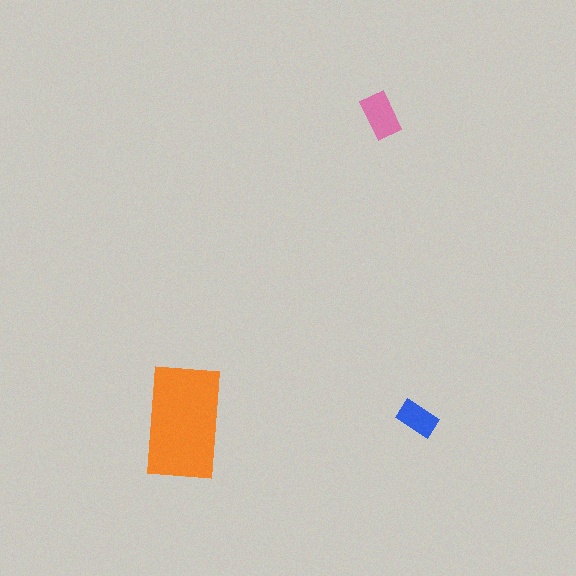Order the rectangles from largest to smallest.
the orange one, the pink one, the blue one.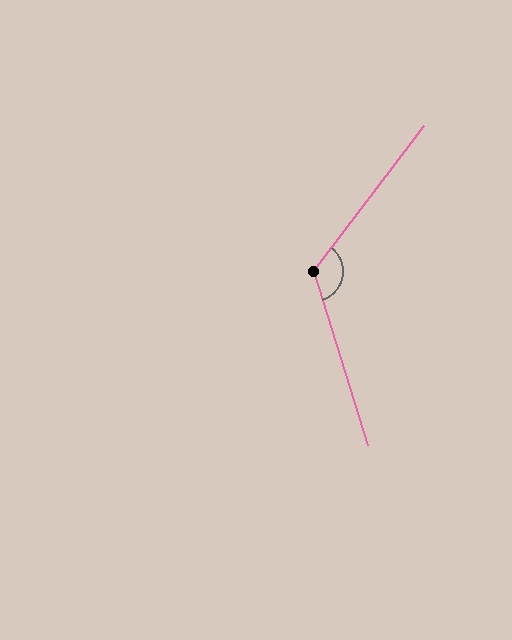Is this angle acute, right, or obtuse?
It is obtuse.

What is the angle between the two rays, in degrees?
Approximately 126 degrees.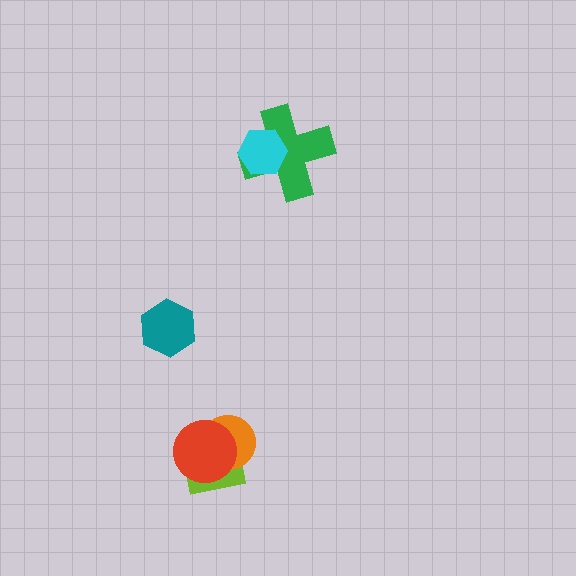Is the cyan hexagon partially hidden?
No, no other shape covers it.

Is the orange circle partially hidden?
Yes, it is partially covered by another shape.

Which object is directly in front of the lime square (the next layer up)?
The orange circle is directly in front of the lime square.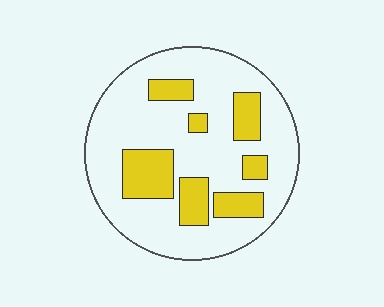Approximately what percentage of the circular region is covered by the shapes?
Approximately 25%.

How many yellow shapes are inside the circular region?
7.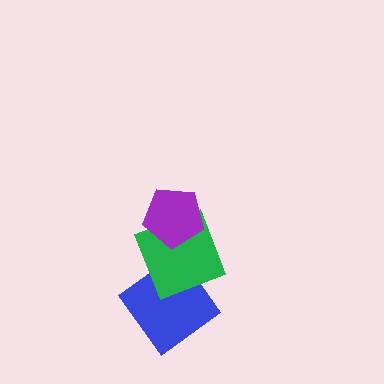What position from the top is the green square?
The green square is 2nd from the top.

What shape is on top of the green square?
The purple pentagon is on top of the green square.